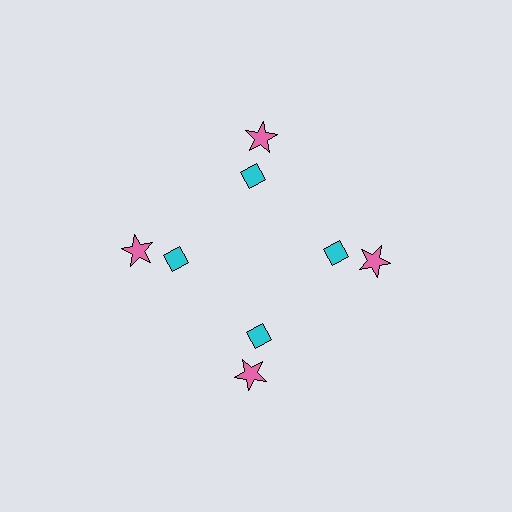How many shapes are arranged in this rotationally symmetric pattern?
There are 8 shapes, arranged in 4 groups of 2.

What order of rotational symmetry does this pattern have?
This pattern has 4-fold rotational symmetry.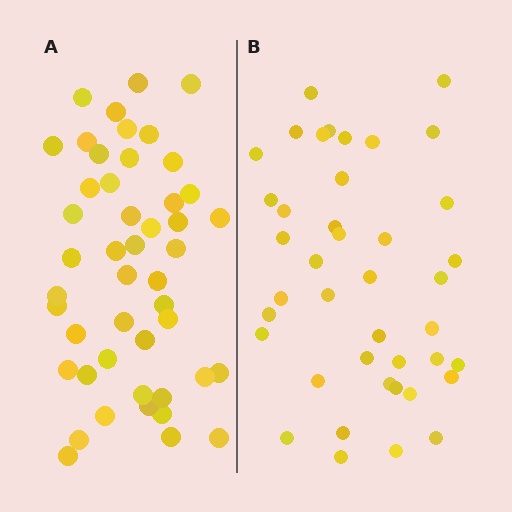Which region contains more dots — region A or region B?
Region A (the left region) has more dots.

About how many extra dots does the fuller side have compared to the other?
Region A has about 6 more dots than region B.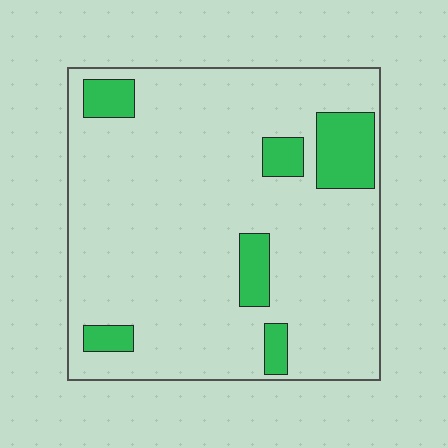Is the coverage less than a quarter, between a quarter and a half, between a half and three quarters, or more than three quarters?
Less than a quarter.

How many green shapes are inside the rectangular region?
6.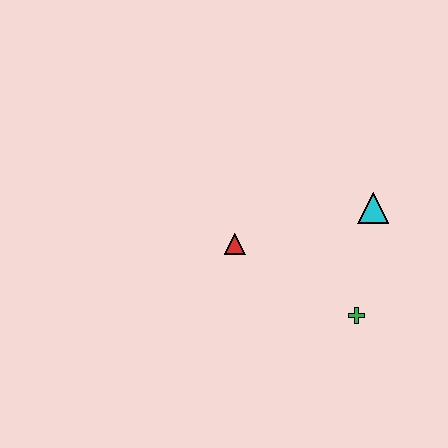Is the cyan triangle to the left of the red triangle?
No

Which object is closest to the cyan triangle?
The green cross is closest to the cyan triangle.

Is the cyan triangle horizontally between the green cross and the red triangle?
No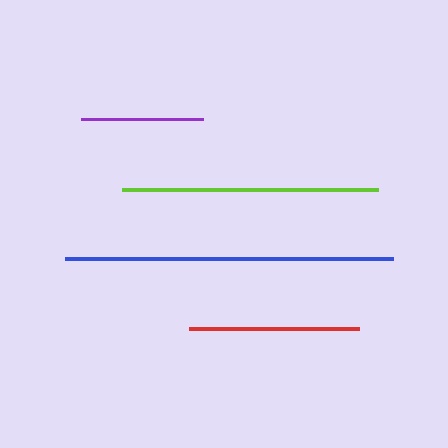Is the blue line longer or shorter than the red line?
The blue line is longer than the red line.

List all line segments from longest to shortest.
From longest to shortest: blue, lime, red, purple.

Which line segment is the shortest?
The purple line is the shortest at approximately 122 pixels.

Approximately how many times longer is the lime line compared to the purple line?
The lime line is approximately 2.1 times the length of the purple line.